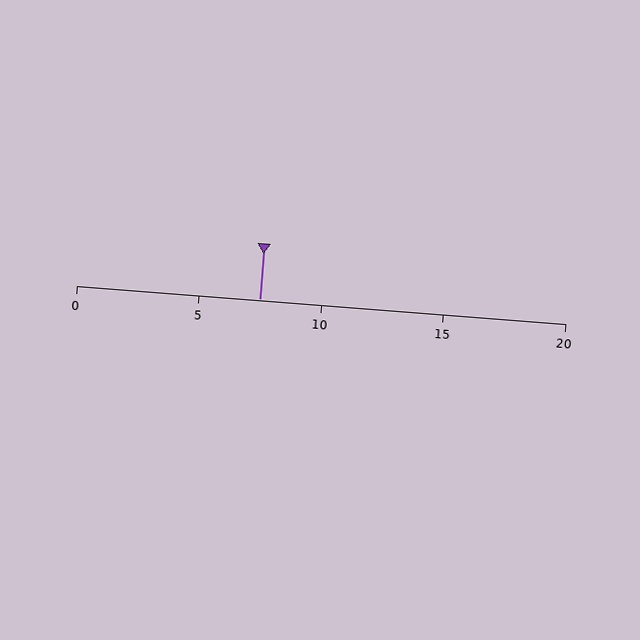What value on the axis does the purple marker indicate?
The marker indicates approximately 7.5.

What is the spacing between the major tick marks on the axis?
The major ticks are spaced 5 apart.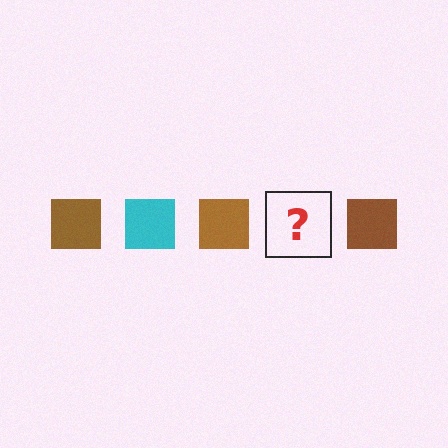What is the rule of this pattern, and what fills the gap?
The rule is that the pattern cycles through brown, cyan squares. The gap should be filled with a cyan square.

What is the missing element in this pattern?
The missing element is a cyan square.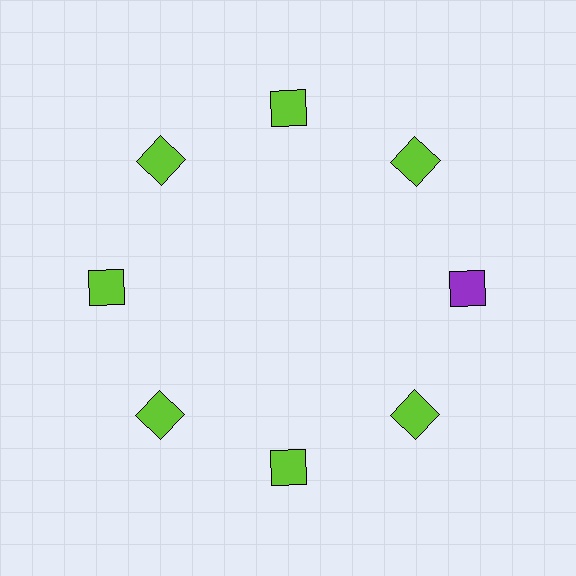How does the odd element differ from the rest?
It has a different color: purple instead of lime.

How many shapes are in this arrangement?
There are 8 shapes arranged in a ring pattern.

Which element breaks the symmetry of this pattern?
The purple square at roughly the 3 o'clock position breaks the symmetry. All other shapes are lime squares.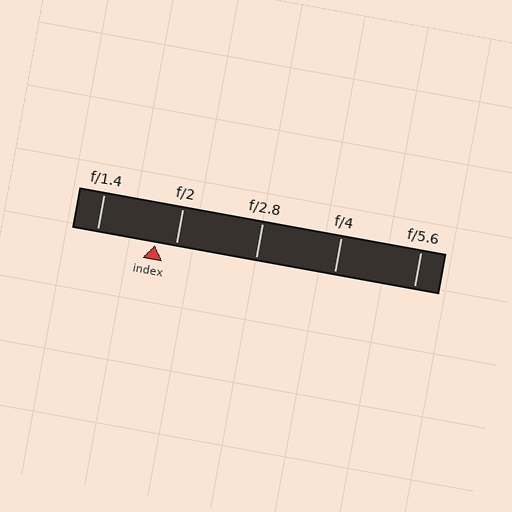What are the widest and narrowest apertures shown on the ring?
The widest aperture shown is f/1.4 and the narrowest is f/5.6.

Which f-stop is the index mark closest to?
The index mark is closest to f/2.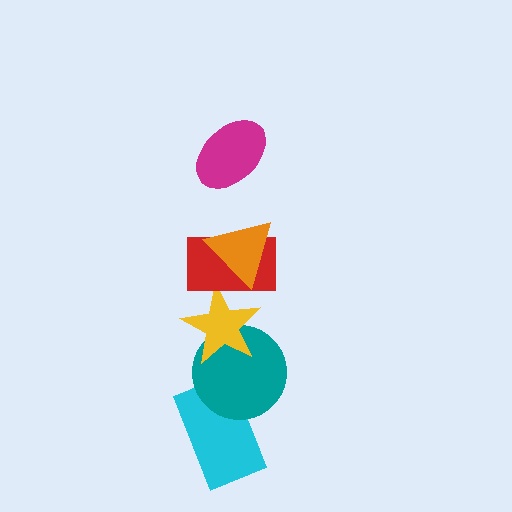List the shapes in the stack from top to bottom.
From top to bottom: the magenta ellipse, the orange triangle, the red rectangle, the yellow star, the teal circle, the cyan rectangle.